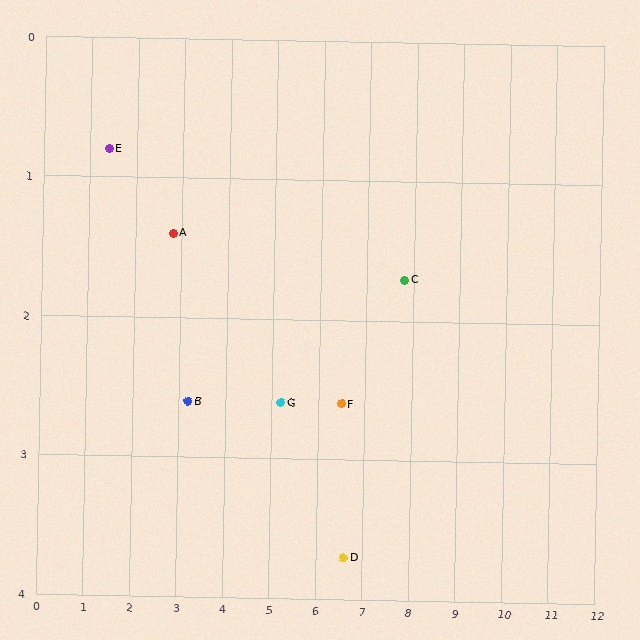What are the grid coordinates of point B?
Point B is at approximately (3.2, 2.6).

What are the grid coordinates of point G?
Point G is at approximately (5.2, 2.6).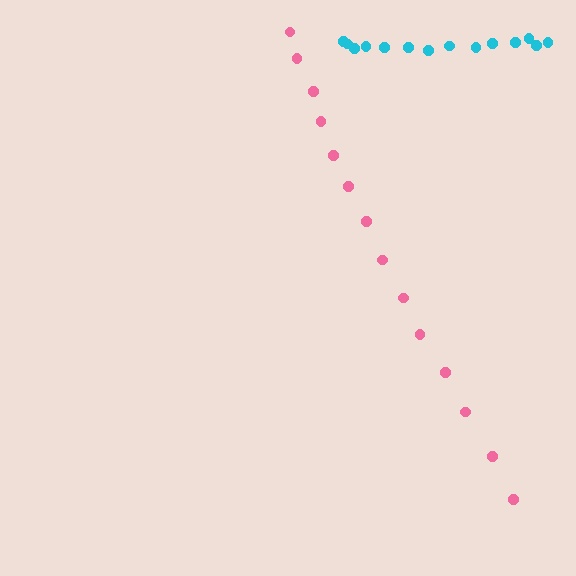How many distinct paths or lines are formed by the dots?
There are 2 distinct paths.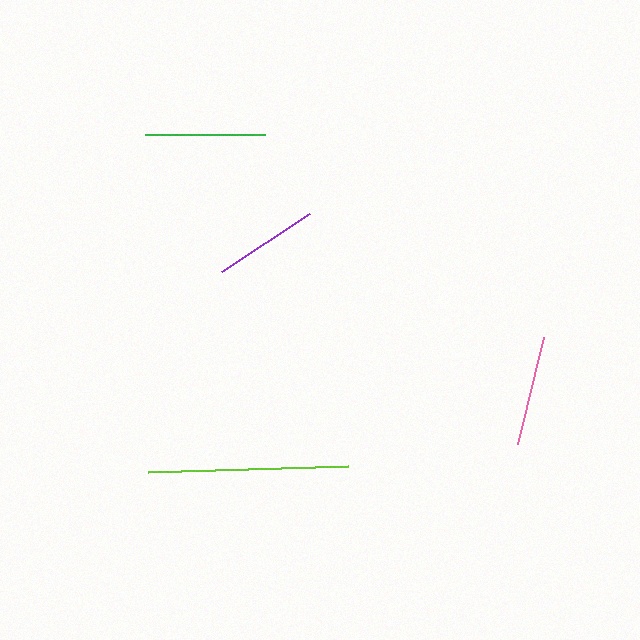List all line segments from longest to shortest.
From longest to shortest: lime, green, pink, purple.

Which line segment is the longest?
The lime line is the longest at approximately 200 pixels.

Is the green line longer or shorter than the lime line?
The lime line is longer than the green line.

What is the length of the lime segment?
The lime segment is approximately 200 pixels long.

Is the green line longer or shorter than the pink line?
The green line is longer than the pink line.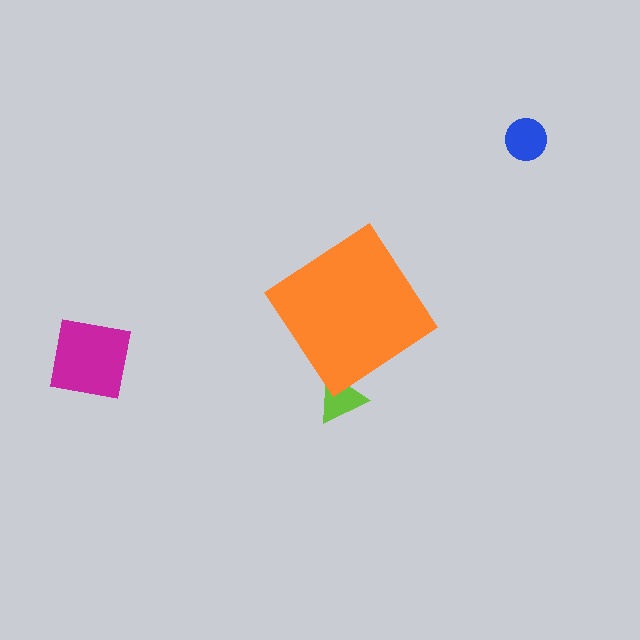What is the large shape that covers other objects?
An orange diamond.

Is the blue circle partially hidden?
No, the blue circle is fully visible.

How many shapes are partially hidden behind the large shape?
1 shape is partially hidden.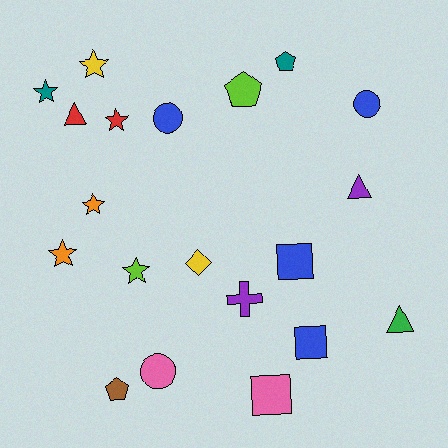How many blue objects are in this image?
There are 4 blue objects.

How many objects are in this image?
There are 20 objects.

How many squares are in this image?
There are 3 squares.